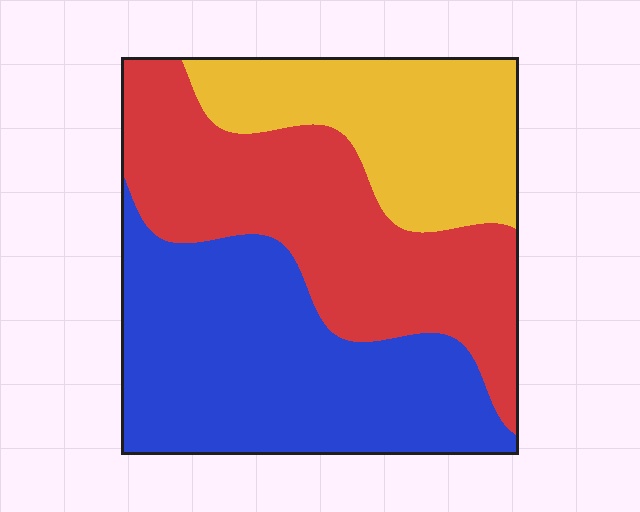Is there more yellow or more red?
Red.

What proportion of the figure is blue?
Blue takes up between a quarter and a half of the figure.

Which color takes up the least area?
Yellow, at roughly 25%.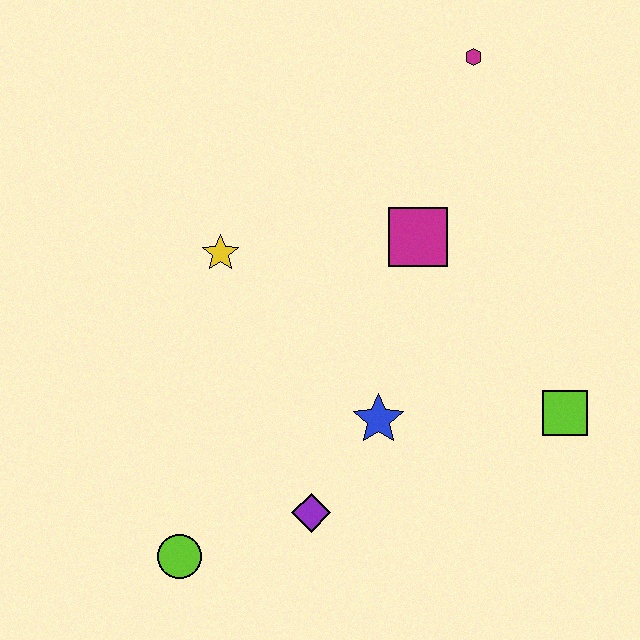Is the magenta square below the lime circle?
No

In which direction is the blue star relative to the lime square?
The blue star is to the left of the lime square.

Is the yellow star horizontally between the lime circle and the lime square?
Yes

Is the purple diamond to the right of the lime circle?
Yes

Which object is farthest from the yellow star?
The lime square is farthest from the yellow star.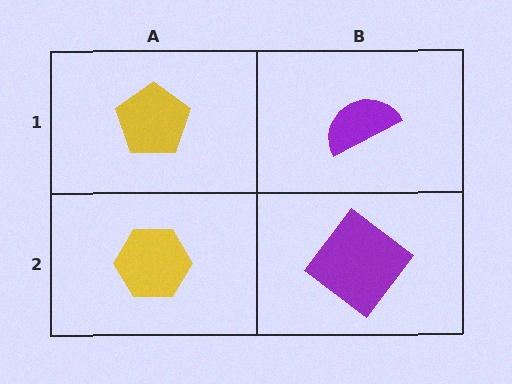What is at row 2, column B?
A purple diamond.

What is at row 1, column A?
A yellow pentagon.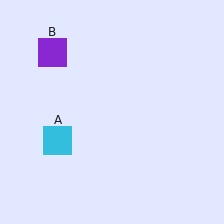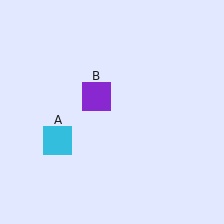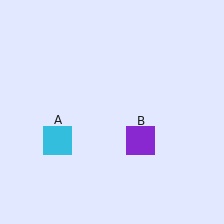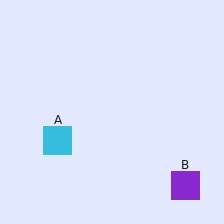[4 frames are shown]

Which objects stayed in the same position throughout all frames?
Cyan square (object A) remained stationary.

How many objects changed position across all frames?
1 object changed position: purple square (object B).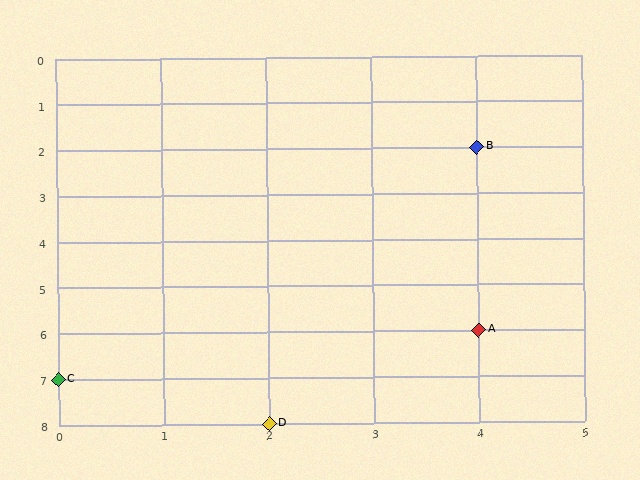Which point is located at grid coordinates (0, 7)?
Point C is at (0, 7).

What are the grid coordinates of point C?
Point C is at grid coordinates (0, 7).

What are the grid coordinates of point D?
Point D is at grid coordinates (2, 8).